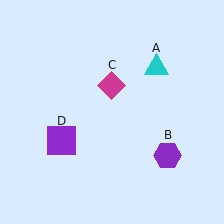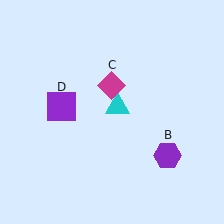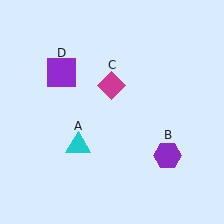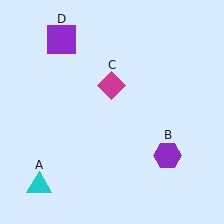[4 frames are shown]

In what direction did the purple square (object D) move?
The purple square (object D) moved up.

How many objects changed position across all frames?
2 objects changed position: cyan triangle (object A), purple square (object D).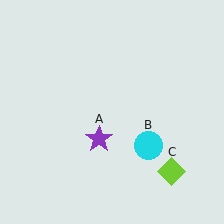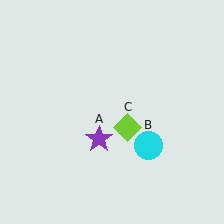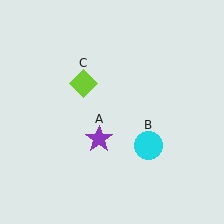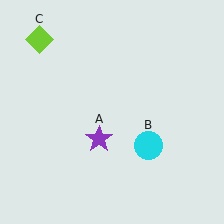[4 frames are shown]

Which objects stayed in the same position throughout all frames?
Purple star (object A) and cyan circle (object B) remained stationary.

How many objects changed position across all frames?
1 object changed position: lime diamond (object C).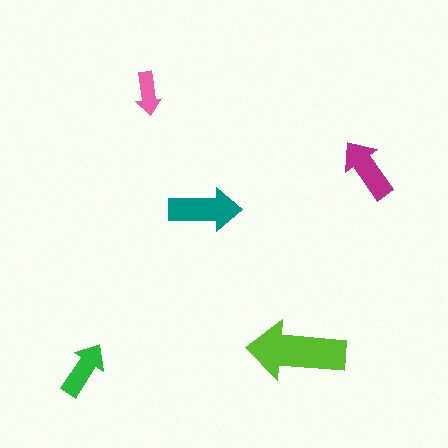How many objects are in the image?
There are 5 objects in the image.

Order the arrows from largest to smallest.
the lime one, the teal one, the magenta one, the green one, the pink one.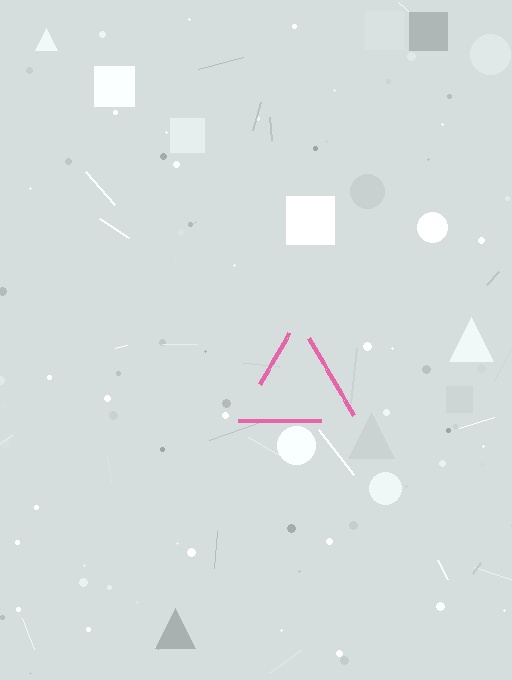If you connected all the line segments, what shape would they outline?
They would outline a triangle.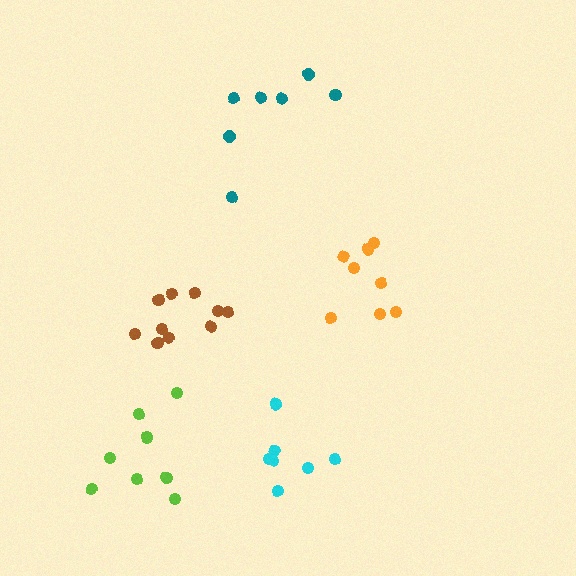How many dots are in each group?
Group 1: 7 dots, Group 2: 7 dots, Group 3: 10 dots, Group 4: 8 dots, Group 5: 8 dots (40 total).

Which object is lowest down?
The cyan cluster is bottommost.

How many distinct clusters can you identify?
There are 5 distinct clusters.